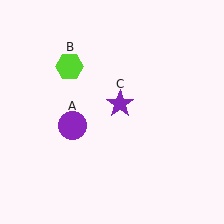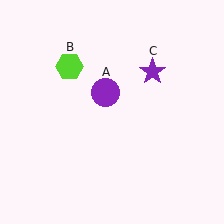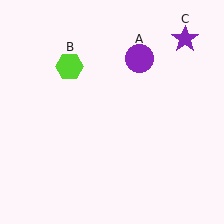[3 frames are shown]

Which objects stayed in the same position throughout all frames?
Lime hexagon (object B) remained stationary.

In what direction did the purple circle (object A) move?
The purple circle (object A) moved up and to the right.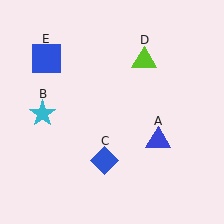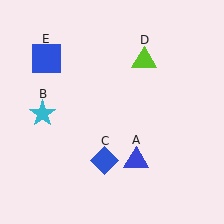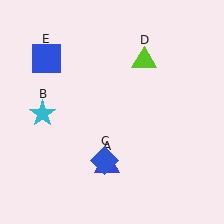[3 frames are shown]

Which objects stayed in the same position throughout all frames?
Cyan star (object B) and blue diamond (object C) and lime triangle (object D) and blue square (object E) remained stationary.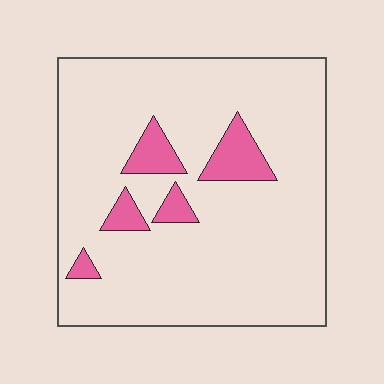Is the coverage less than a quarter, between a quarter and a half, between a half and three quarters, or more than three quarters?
Less than a quarter.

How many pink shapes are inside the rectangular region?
5.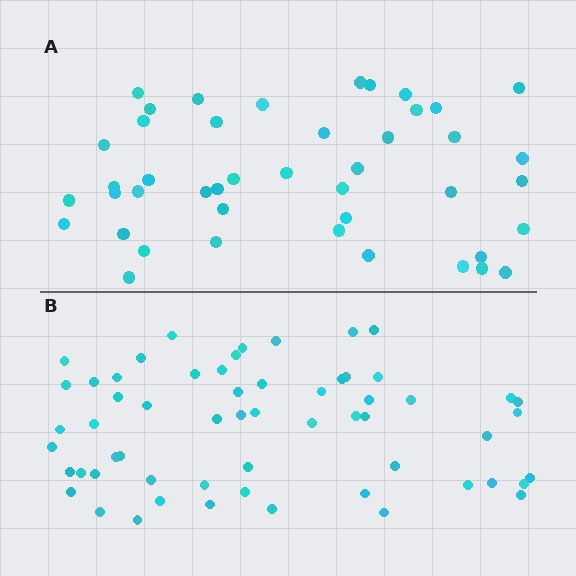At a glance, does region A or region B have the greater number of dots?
Region B (the bottom region) has more dots.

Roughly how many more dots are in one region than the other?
Region B has approximately 15 more dots than region A.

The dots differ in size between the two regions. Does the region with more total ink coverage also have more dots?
No. Region A has more total ink coverage because its dots are larger, but region B actually contains more individual dots. Total area can be misleading — the number of items is what matters here.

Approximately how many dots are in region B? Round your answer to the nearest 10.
About 60 dots. (The exact count is 59, which rounds to 60.)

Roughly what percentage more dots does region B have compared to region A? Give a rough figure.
About 35% more.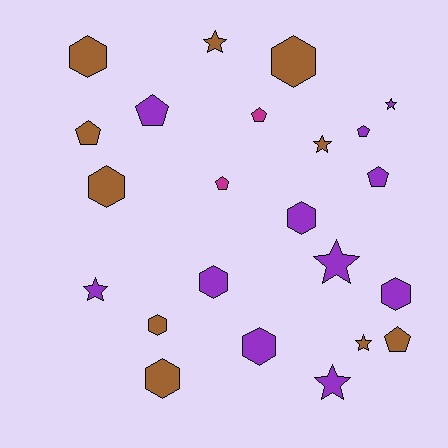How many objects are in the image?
There are 23 objects.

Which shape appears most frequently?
Hexagon, with 9 objects.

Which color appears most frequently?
Purple, with 11 objects.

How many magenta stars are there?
There are no magenta stars.